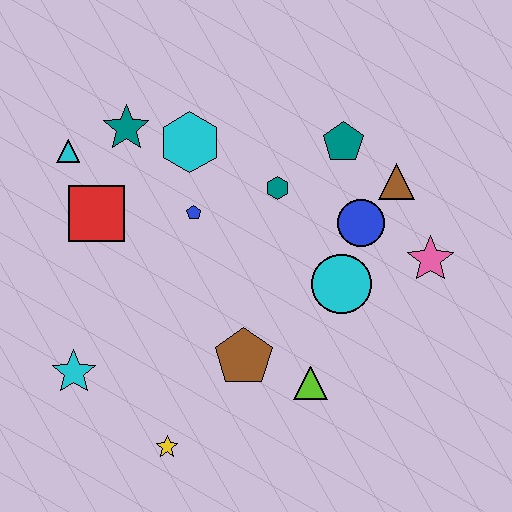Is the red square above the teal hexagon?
No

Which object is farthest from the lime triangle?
The cyan triangle is farthest from the lime triangle.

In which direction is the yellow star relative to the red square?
The yellow star is below the red square.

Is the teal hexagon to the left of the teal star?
No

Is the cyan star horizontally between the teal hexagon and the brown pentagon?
No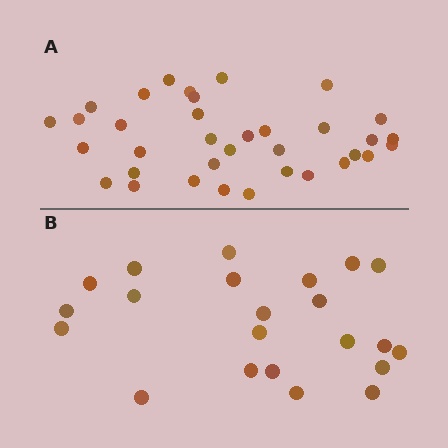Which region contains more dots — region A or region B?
Region A (the top region) has more dots.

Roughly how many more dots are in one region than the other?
Region A has approximately 15 more dots than region B.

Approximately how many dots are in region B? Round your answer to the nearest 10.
About 20 dots. (The exact count is 22, which rounds to 20.)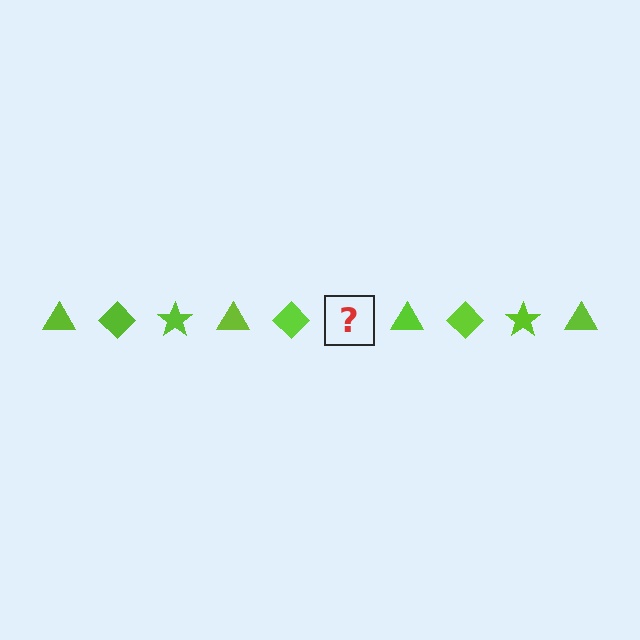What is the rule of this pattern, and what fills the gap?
The rule is that the pattern cycles through triangle, diamond, star shapes in lime. The gap should be filled with a lime star.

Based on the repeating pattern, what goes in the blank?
The blank should be a lime star.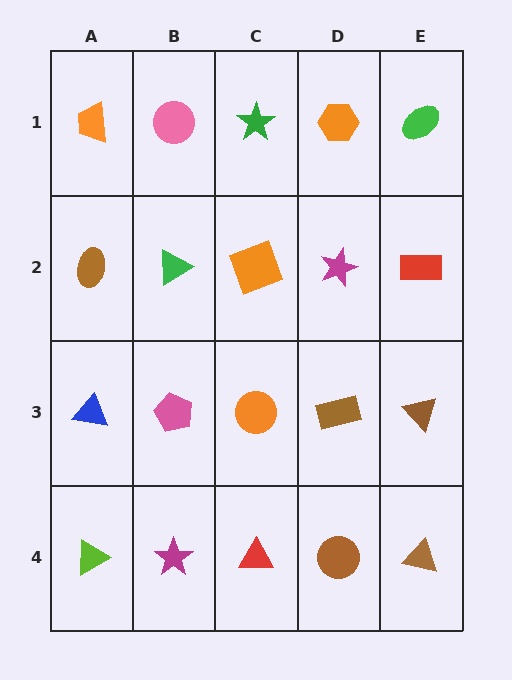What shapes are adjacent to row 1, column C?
An orange square (row 2, column C), a pink circle (row 1, column B), an orange hexagon (row 1, column D).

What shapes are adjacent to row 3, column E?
A red rectangle (row 2, column E), a brown triangle (row 4, column E), a brown rectangle (row 3, column D).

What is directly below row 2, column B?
A pink pentagon.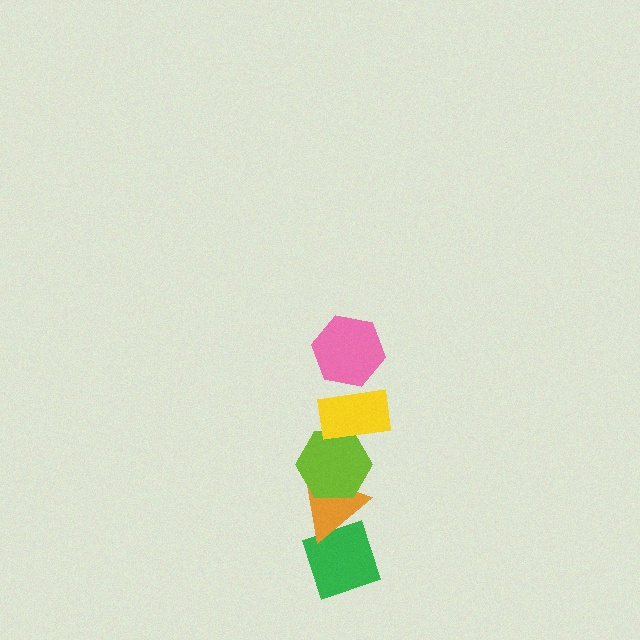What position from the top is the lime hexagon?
The lime hexagon is 3rd from the top.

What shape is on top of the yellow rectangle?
The pink hexagon is on top of the yellow rectangle.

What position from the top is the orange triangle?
The orange triangle is 4th from the top.